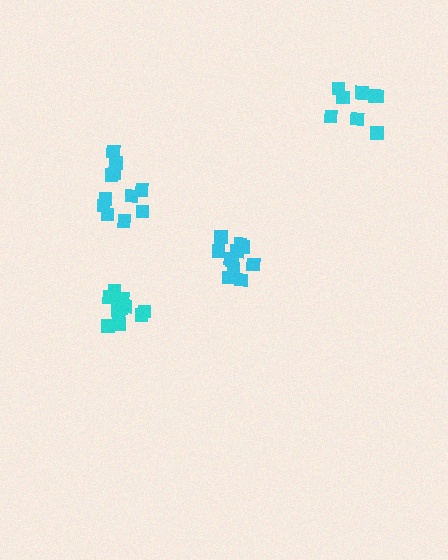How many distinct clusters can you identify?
There are 4 distinct clusters.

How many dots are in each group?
Group 1: 11 dots, Group 2: 11 dots, Group 3: 8 dots, Group 4: 11 dots (41 total).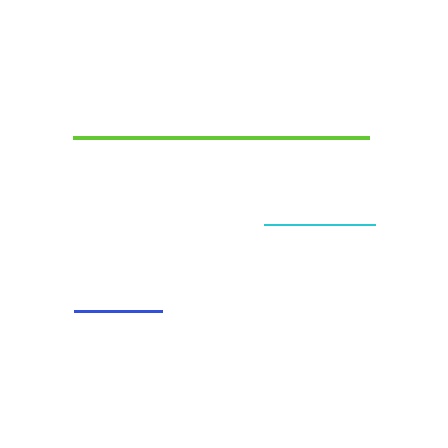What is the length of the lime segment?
The lime segment is approximately 296 pixels long.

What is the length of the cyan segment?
The cyan segment is approximately 112 pixels long.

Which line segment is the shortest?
The blue line is the shortest at approximately 88 pixels.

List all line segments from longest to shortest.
From longest to shortest: lime, cyan, blue.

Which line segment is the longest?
The lime line is the longest at approximately 296 pixels.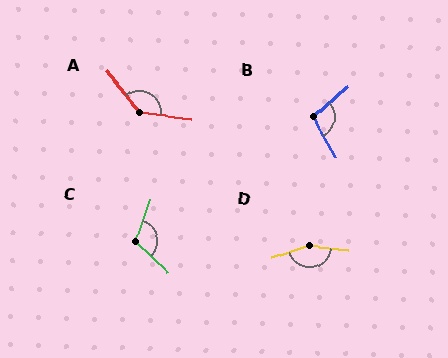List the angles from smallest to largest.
B (101°), C (114°), A (136°), D (155°).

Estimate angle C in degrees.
Approximately 114 degrees.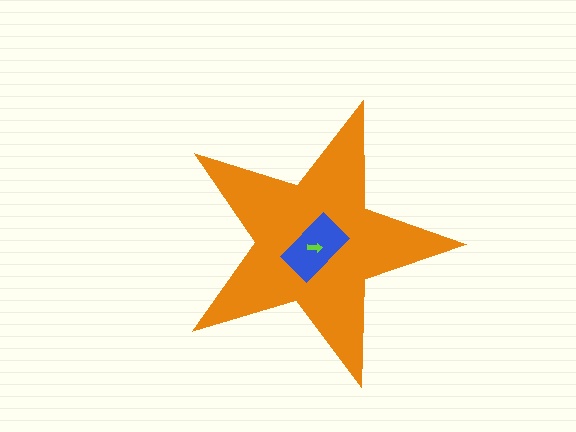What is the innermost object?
The lime arrow.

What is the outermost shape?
The orange star.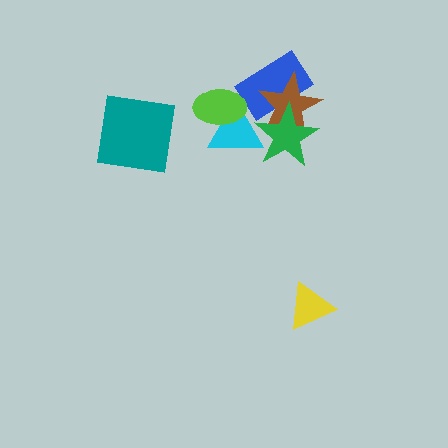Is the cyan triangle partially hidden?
Yes, it is partially covered by another shape.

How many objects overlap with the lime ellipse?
1 object overlaps with the lime ellipse.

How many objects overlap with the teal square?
0 objects overlap with the teal square.